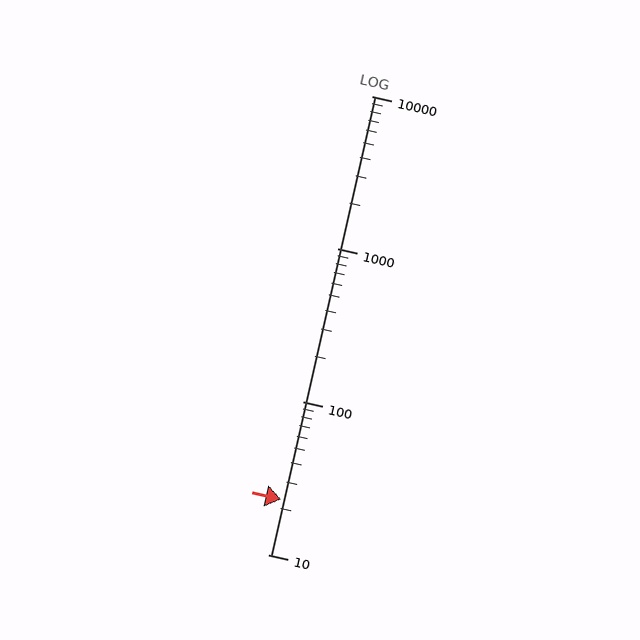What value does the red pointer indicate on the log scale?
The pointer indicates approximately 23.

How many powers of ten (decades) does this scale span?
The scale spans 3 decades, from 10 to 10000.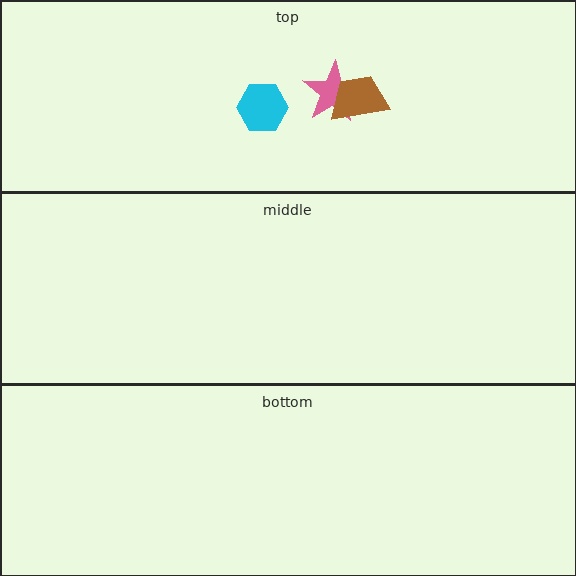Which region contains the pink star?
The top region.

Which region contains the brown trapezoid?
The top region.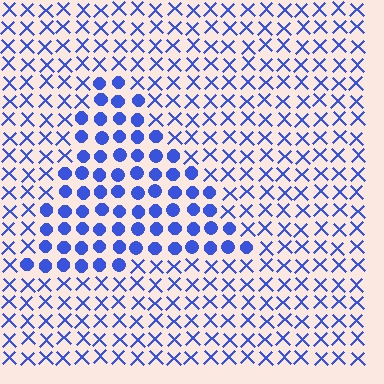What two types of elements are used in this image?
The image uses circles inside the triangle region and X marks outside it.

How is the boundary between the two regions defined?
The boundary is defined by a change in element shape: circles inside vs. X marks outside. All elements share the same color and spacing.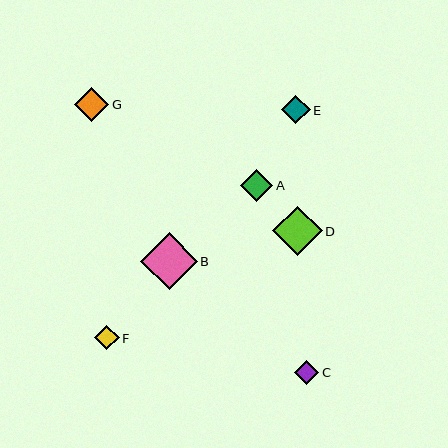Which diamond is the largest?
Diamond B is the largest with a size of approximately 57 pixels.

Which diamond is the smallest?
Diamond C is the smallest with a size of approximately 24 pixels.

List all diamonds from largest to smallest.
From largest to smallest: B, D, G, A, E, F, C.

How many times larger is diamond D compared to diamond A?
Diamond D is approximately 1.6 times the size of diamond A.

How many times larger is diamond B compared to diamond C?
Diamond B is approximately 2.4 times the size of diamond C.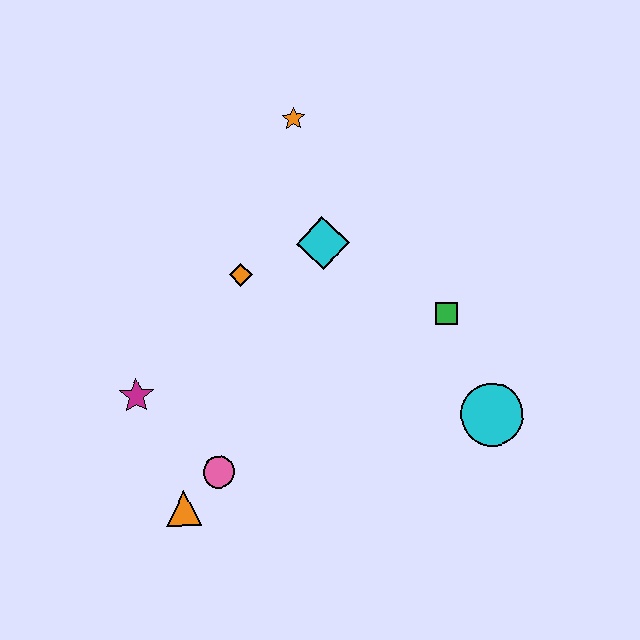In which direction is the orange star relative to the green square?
The orange star is above the green square.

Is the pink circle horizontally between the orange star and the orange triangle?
Yes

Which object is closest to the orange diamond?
The cyan diamond is closest to the orange diamond.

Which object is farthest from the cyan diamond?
The orange triangle is farthest from the cyan diamond.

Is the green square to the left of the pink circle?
No